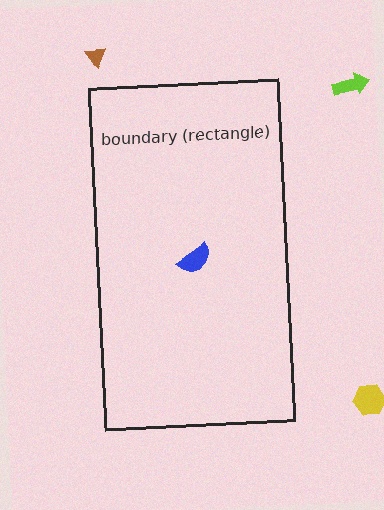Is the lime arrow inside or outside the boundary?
Outside.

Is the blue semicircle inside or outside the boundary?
Inside.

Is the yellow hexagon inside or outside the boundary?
Outside.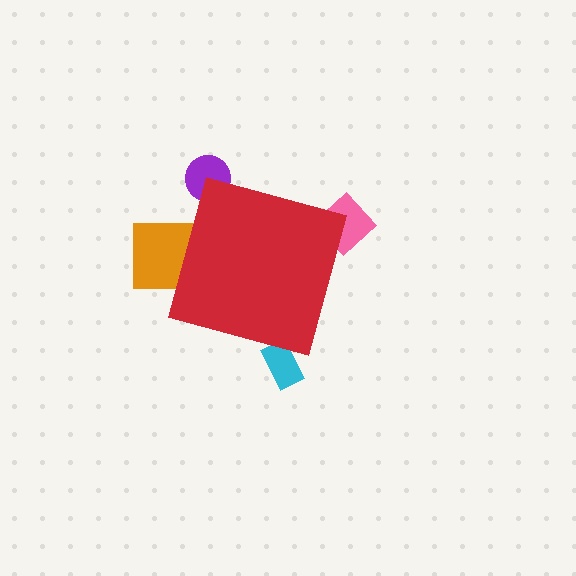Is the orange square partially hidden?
Yes, the orange square is partially hidden behind the red diamond.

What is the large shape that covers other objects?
A red diamond.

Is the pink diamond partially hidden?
Yes, the pink diamond is partially hidden behind the red diamond.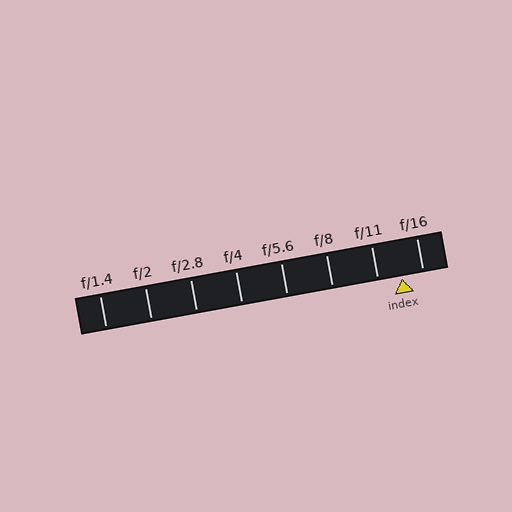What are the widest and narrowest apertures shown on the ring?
The widest aperture shown is f/1.4 and the narrowest is f/16.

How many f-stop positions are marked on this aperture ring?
There are 8 f-stop positions marked.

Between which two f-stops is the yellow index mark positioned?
The index mark is between f/11 and f/16.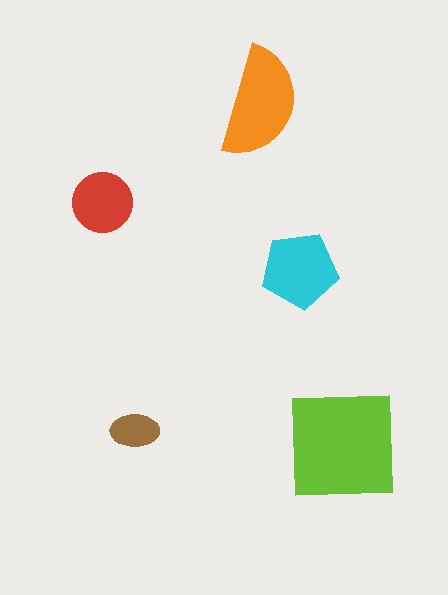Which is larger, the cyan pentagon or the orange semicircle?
The orange semicircle.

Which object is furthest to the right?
The lime square is rightmost.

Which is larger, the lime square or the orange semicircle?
The lime square.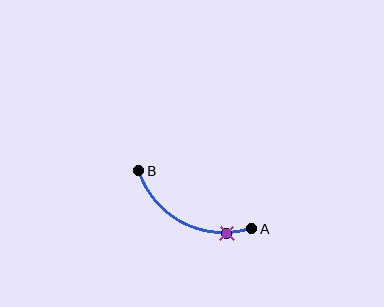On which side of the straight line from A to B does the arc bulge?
The arc bulges below the straight line connecting A and B.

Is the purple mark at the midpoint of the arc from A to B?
No. The purple mark lies on the arc but is closer to endpoint A. The arc midpoint would be at the point on the curve equidistant along the arc from both A and B.